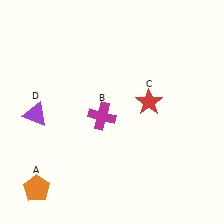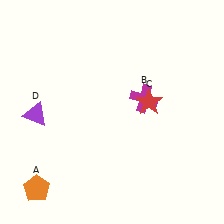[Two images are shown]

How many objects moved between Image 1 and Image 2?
1 object moved between the two images.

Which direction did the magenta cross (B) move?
The magenta cross (B) moved right.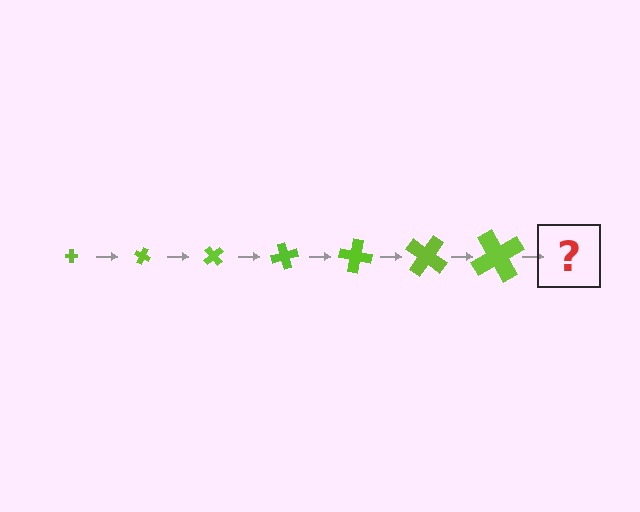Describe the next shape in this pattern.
It should be a cross, larger than the previous one and rotated 175 degrees from the start.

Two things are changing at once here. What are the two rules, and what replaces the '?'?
The two rules are that the cross grows larger each step and it rotates 25 degrees each step. The '?' should be a cross, larger than the previous one and rotated 175 degrees from the start.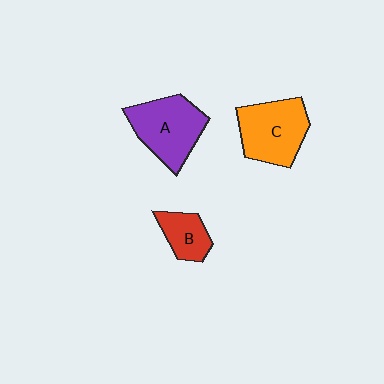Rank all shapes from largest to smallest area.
From largest to smallest: C (orange), A (purple), B (red).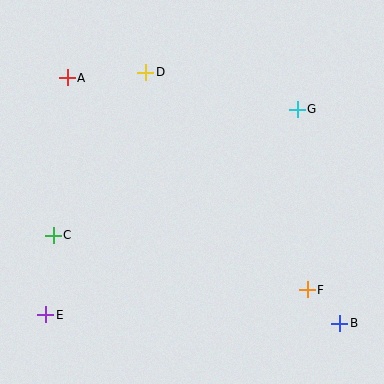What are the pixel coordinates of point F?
Point F is at (307, 290).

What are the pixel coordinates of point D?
Point D is at (146, 72).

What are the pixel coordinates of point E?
Point E is at (46, 315).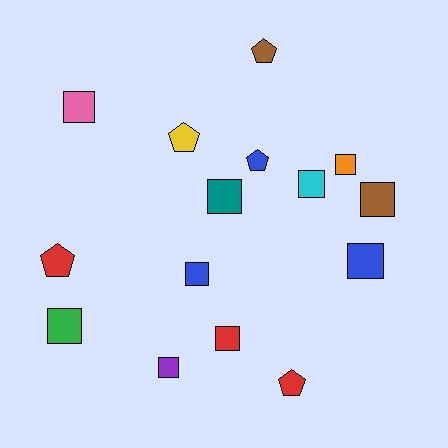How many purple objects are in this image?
There is 1 purple object.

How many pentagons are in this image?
There are 5 pentagons.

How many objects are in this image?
There are 15 objects.